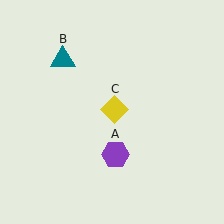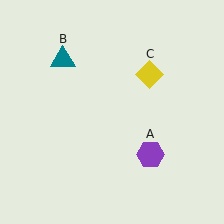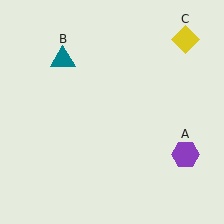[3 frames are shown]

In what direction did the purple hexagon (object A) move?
The purple hexagon (object A) moved right.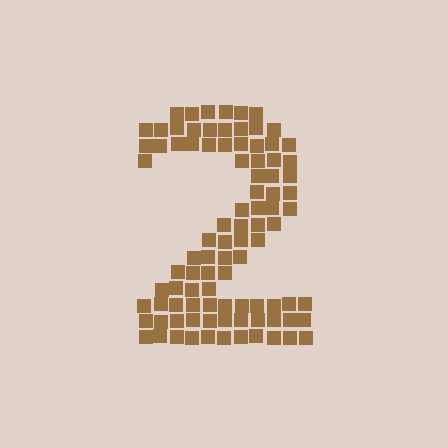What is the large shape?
The large shape is the digit 2.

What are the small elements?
The small elements are squares.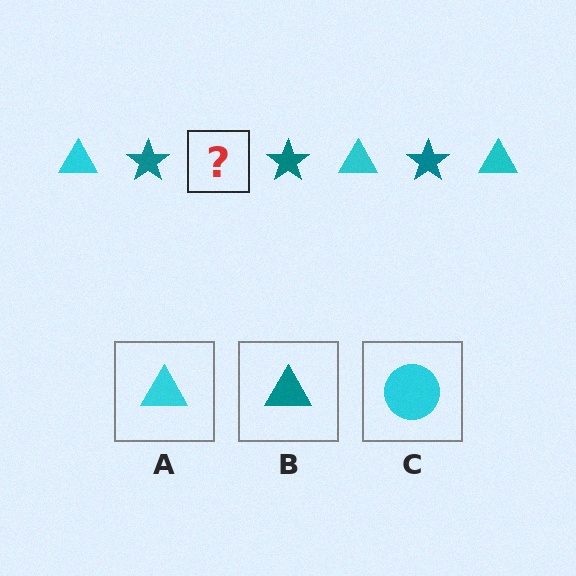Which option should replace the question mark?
Option A.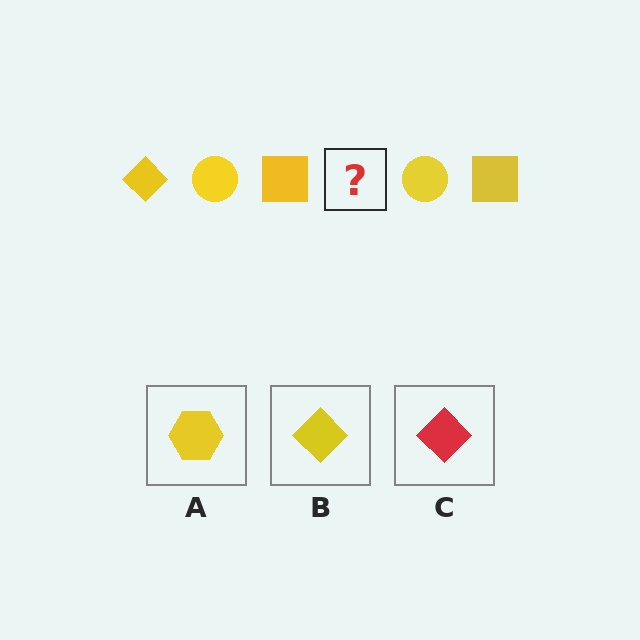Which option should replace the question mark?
Option B.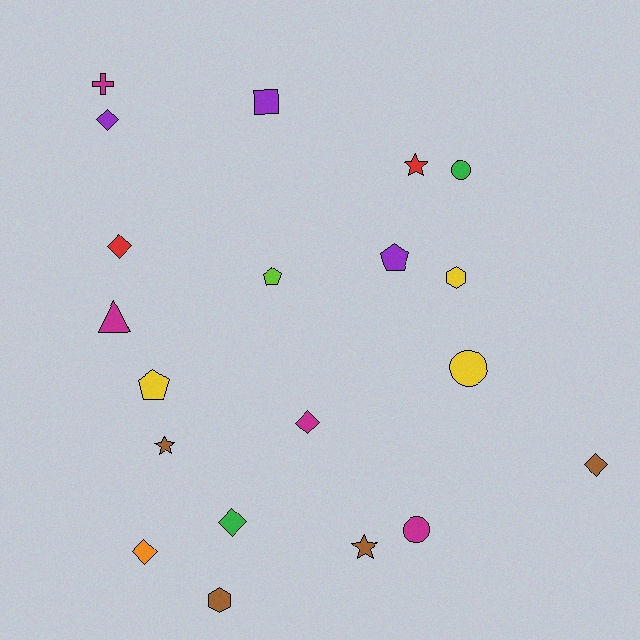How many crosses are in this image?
There is 1 cross.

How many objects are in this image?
There are 20 objects.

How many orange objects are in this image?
There is 1 orange object.